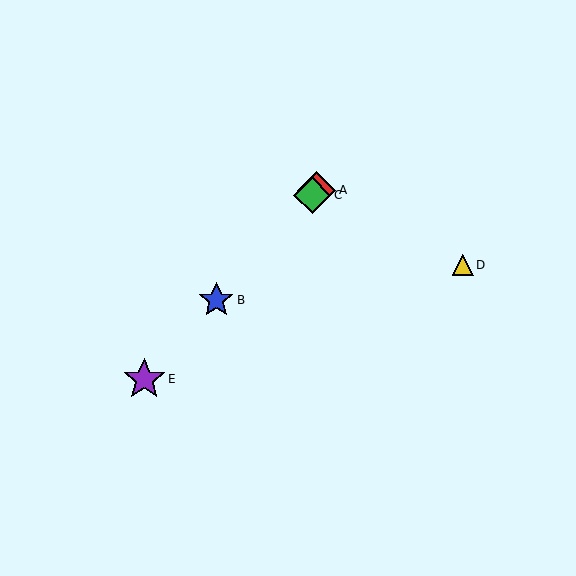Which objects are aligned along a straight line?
Objects A, B, C, E are aligned along a straight line.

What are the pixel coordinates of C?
Object C is at (312, 195).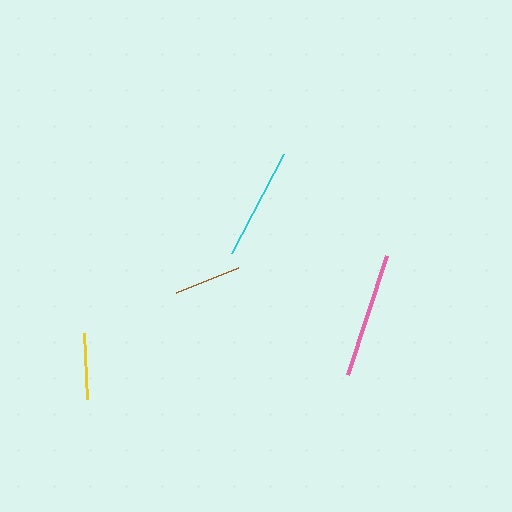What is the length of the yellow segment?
The yellow segment is approximately 66 pixels long.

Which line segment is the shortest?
The yellow line is the shortest at approximately 66 pixels.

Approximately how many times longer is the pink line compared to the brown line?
The pink line is approximately 1.9 times the length of the brown line.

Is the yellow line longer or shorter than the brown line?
The brown line is longer than the yellow line.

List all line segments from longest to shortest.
From longest to shortest: pink, cyan, brown, yellow.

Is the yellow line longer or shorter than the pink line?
The pink line is longer than the yellow line.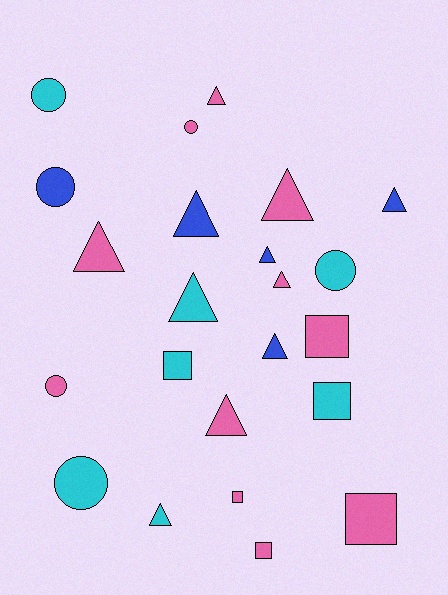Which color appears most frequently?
Pink, with 11 objects.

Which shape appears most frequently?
Triangle, with 11 objects.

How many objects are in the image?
There are 23 objects.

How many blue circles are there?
There is 1 blue circle.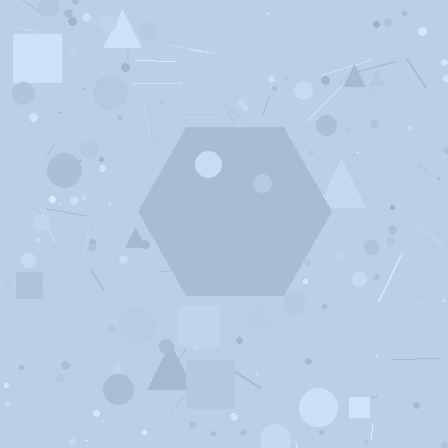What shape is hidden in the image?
A hexagon is hidden in the image.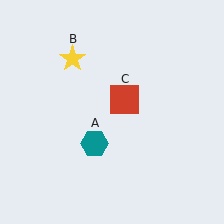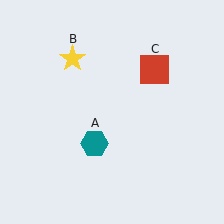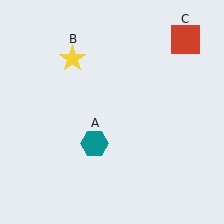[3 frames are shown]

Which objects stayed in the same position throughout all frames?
Teal hexagon (object A) and yellow star (object B) remained stationary.